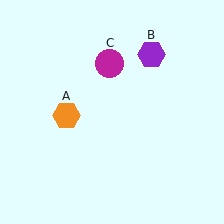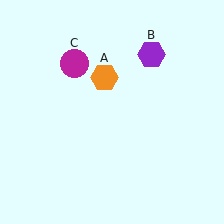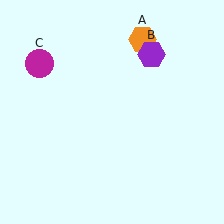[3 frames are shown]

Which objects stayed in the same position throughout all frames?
Purple hexagon (object B) remained stationary.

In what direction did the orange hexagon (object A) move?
The orange hexagon (object A) moved up and to the right.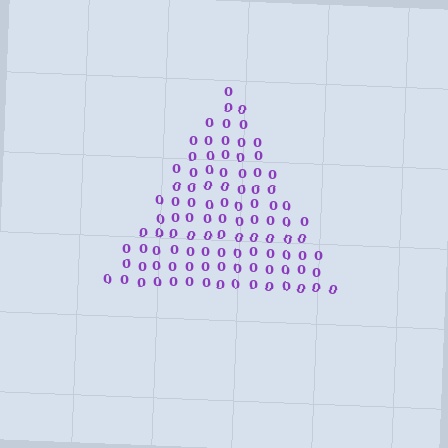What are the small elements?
The small elements are digit 0's.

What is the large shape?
The large shape is a triangle.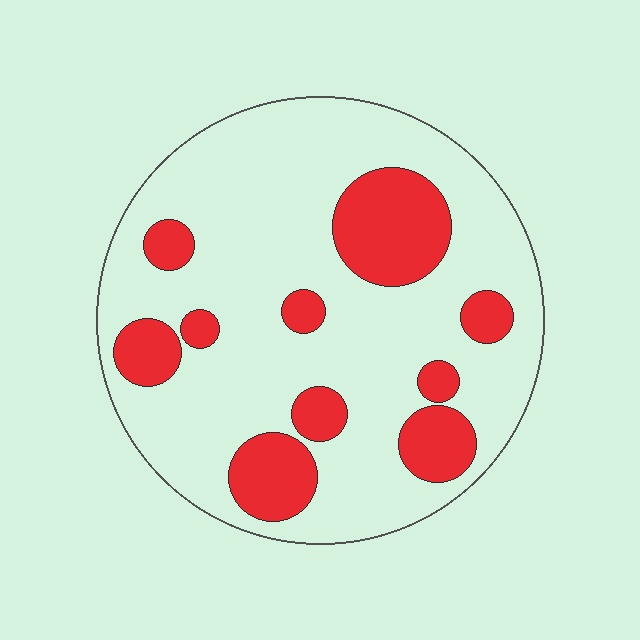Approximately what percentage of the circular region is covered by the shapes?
Approximately 25%.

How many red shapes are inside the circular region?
10.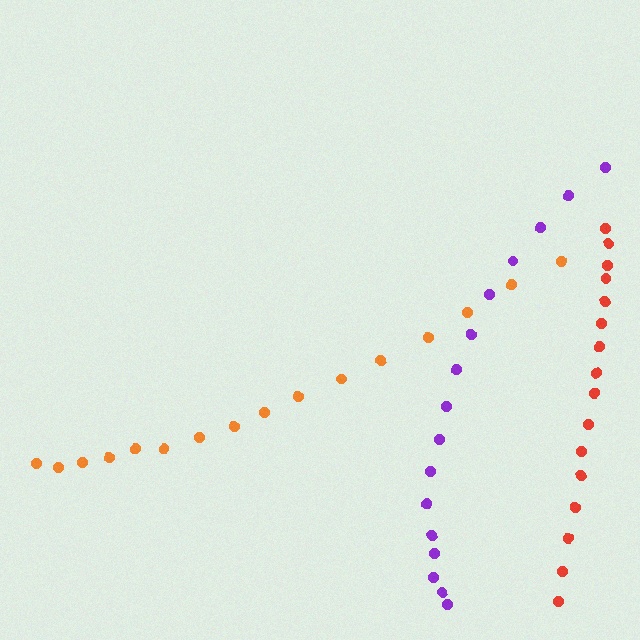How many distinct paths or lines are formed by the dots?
There are 3 distinct paths.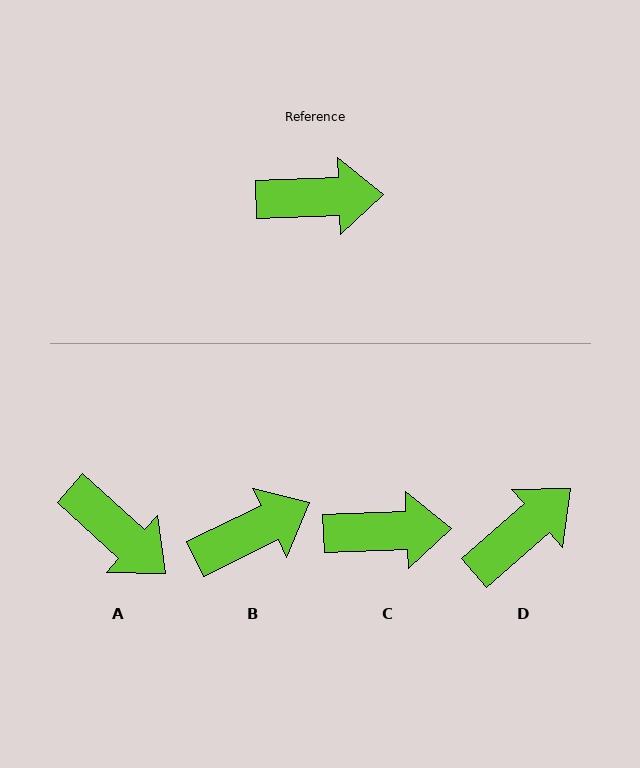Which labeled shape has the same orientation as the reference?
C.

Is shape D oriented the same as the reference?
No, it is off by about 39 degrees.